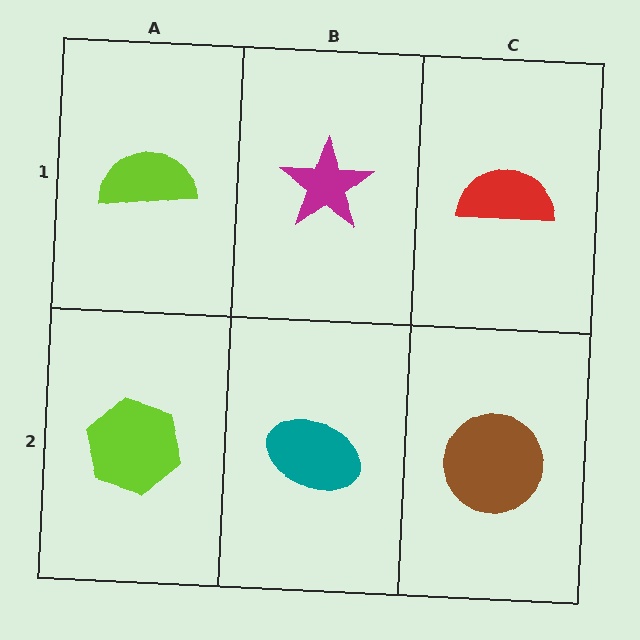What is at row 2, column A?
A lime hexagon.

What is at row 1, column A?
A lime semicircle.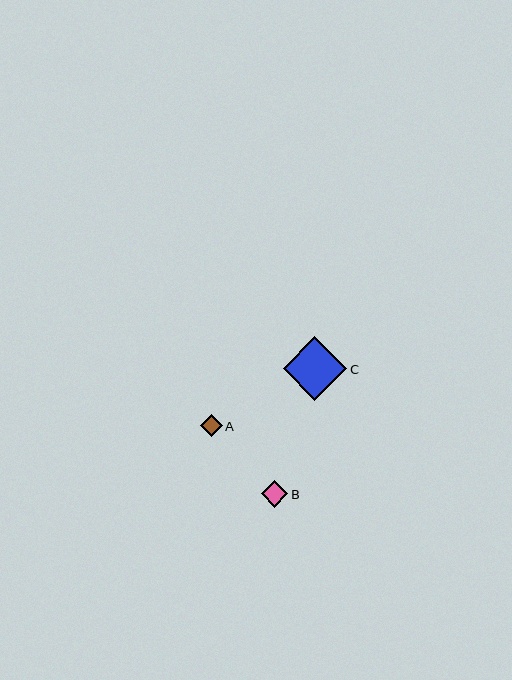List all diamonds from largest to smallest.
From largest to smallest: C, B, A.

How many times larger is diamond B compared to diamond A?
Diamond B is approximately 1.2 times the size of diamond A.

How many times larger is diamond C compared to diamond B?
Diamond C is approximately 2.4 times the size of diamond B.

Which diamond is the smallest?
Diamond A is the smallest with a size of approximately 22 pixels.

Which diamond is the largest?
Diamond C is the largest with a size of approximately 64 pixels.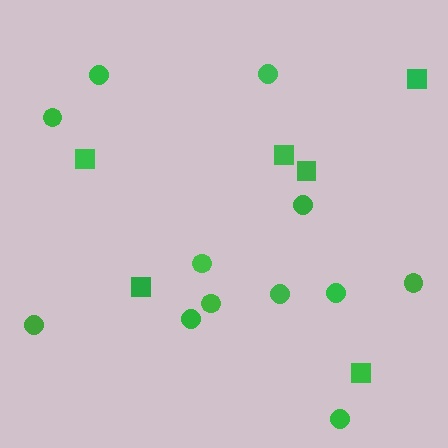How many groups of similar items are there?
There are 2 groups: one group of circles (12) and one group of squares (6).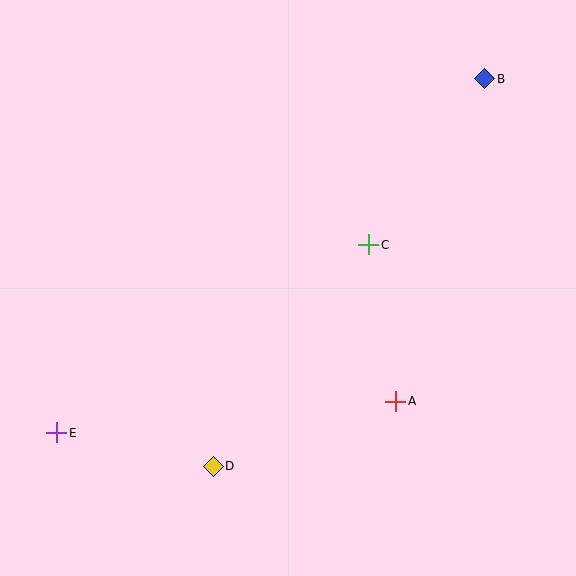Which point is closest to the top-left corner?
Point E is closest to the top-left corner.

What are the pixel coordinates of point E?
Point E is at (57, 433).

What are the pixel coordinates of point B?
Point B is at (485, 79).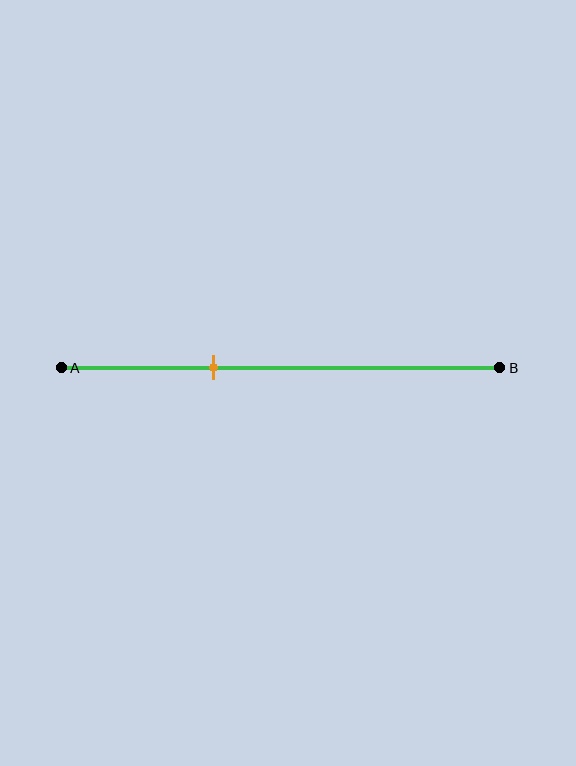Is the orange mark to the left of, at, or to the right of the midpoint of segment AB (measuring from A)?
The orange mark is to the left of the midpoint of segment AB.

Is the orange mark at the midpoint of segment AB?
No, the mark is at about 35% from A, not at the 50% midpoint.